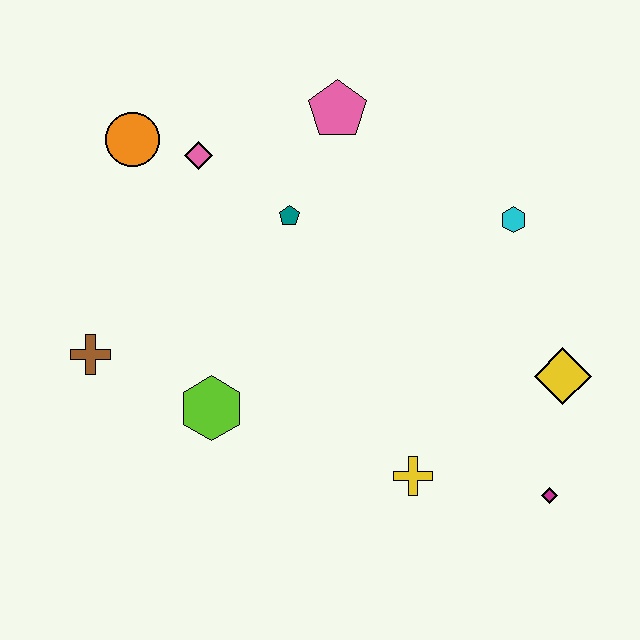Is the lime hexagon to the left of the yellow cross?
Yes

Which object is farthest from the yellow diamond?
The orange circle is farthest from the yellow diamond.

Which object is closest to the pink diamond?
The orange circle is closest to the pink diamond.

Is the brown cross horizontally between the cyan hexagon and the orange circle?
No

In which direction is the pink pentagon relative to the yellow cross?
The pink pentagon is above the yellow cross.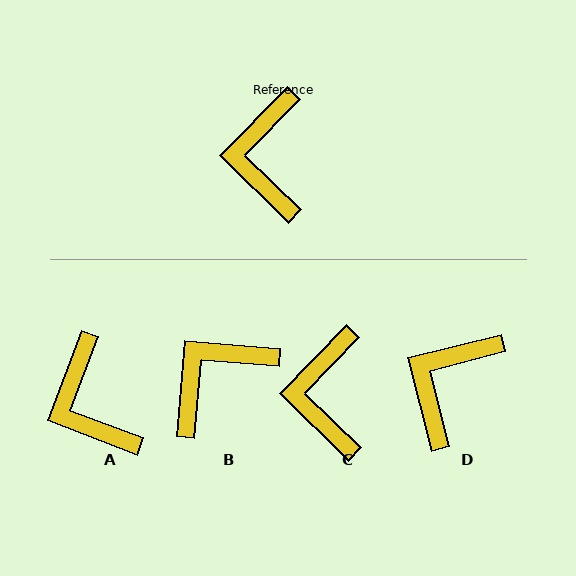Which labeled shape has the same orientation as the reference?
C.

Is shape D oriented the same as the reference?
No, it is off by about 31 degrees.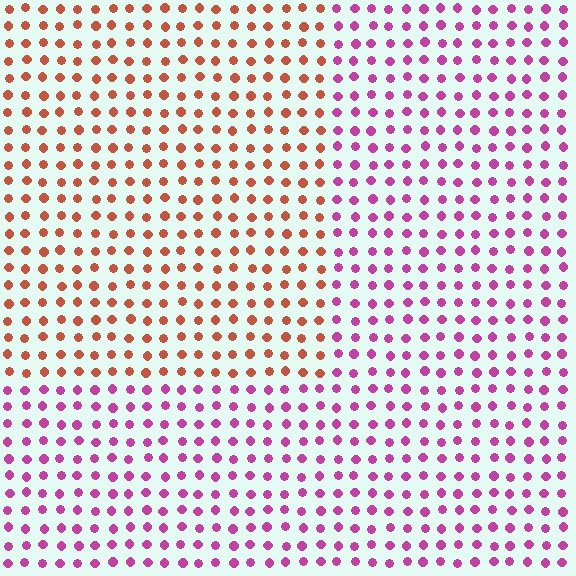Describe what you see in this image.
The image is filled with small magenta elements in a uniform arrangement. A rectangle-shaped region is visible where the elements are tinted to a slightly different hue, forming a subtle color boundary.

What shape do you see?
I see a rectangle.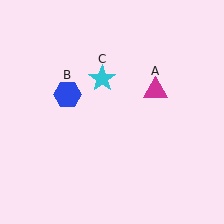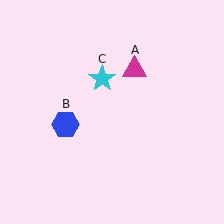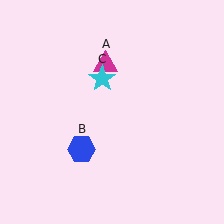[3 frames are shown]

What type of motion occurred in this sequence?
The magenta triangle (object A), blue hexagon (object B) rotated counterclockwise around the center of the scene.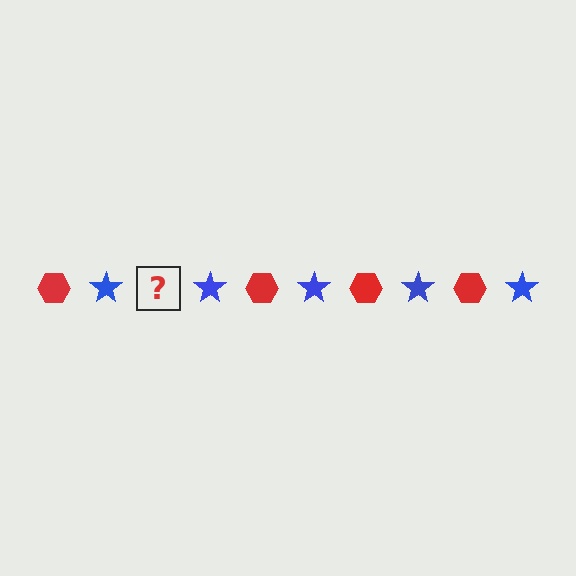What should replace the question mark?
The question mark should be replaced with a red hexagon.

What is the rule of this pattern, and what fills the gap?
The rule is that the pattern alternates between red hexagon and blue star. The gap should be filled with a red hexagon.